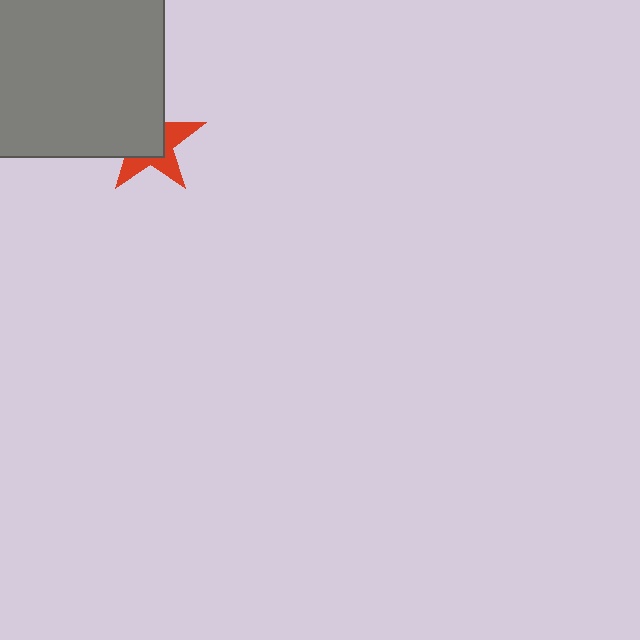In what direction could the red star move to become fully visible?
The red star could move toward the lower-right. That would shift it out from behind the gray square entirely.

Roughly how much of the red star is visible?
A small part of it is visible (roughly 43%).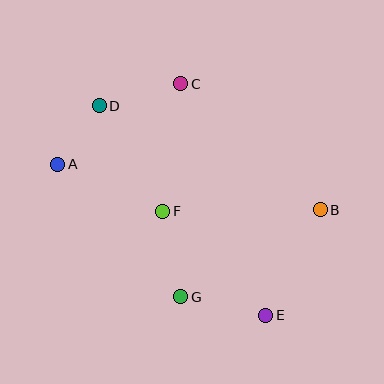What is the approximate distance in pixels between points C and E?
The distance between C and E is approximately 246 pixels.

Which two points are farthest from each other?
Points D and E are farthest from each other.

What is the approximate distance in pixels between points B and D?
The distance between B and D is approximately 244 pixels.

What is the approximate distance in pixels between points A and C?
The distance between A and C is approximately 147 pixels.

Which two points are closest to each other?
Points A and D are closest to each other.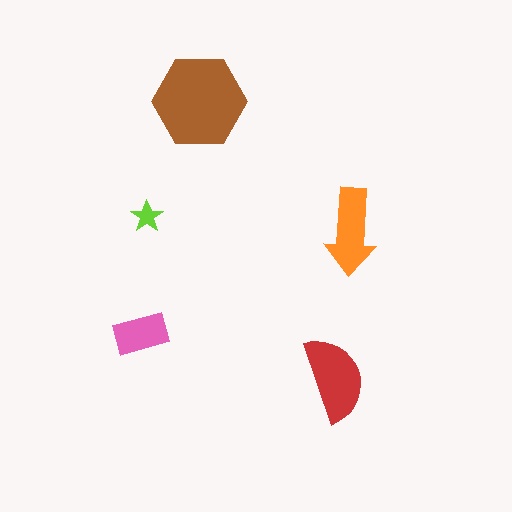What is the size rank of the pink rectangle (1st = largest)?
4th.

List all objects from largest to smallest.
The brown hexagon, the red semicircle, the orange arrow, the pink rectangle, the lime star.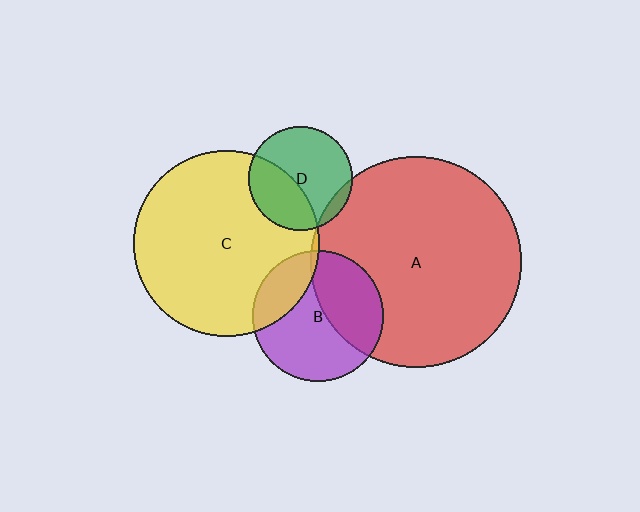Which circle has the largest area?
Circle A (red).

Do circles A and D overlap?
Yes.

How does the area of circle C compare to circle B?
Approximately 2.0 times.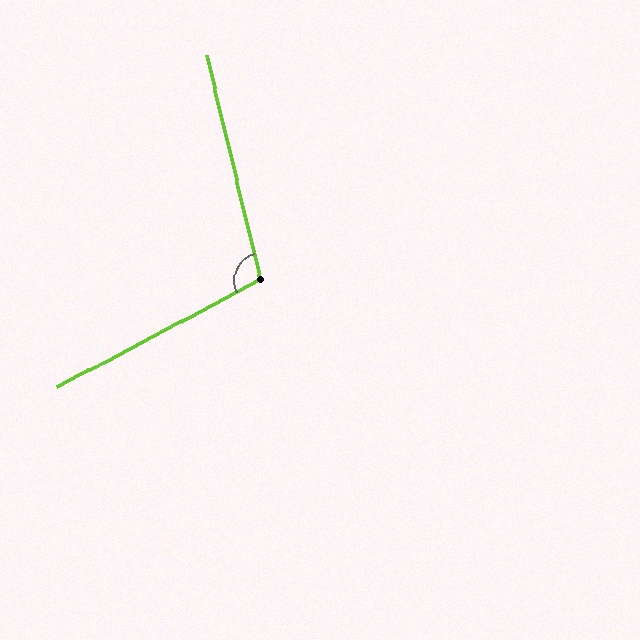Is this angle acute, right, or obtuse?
It is obtuse.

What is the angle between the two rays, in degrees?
Approximately 104 degrees.